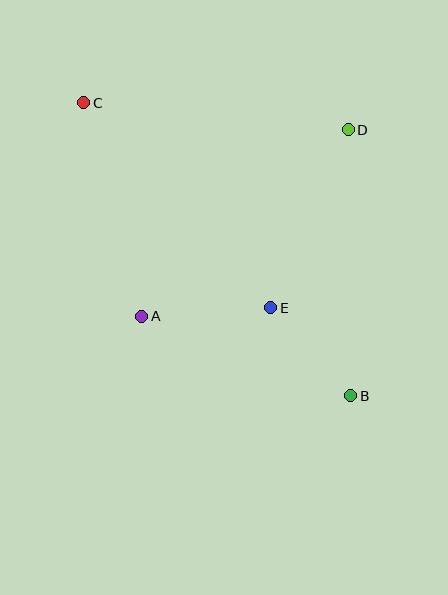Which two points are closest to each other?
Points B and E are closest to each other.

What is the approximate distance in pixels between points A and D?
The distance between A and D is approximately 278 pixels.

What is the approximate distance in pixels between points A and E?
The distance between A and E is approximately 129 pixels.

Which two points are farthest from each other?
Points B and C are farthest from each other.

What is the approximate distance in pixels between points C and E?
The distance between C and E is approximately 278 pixels.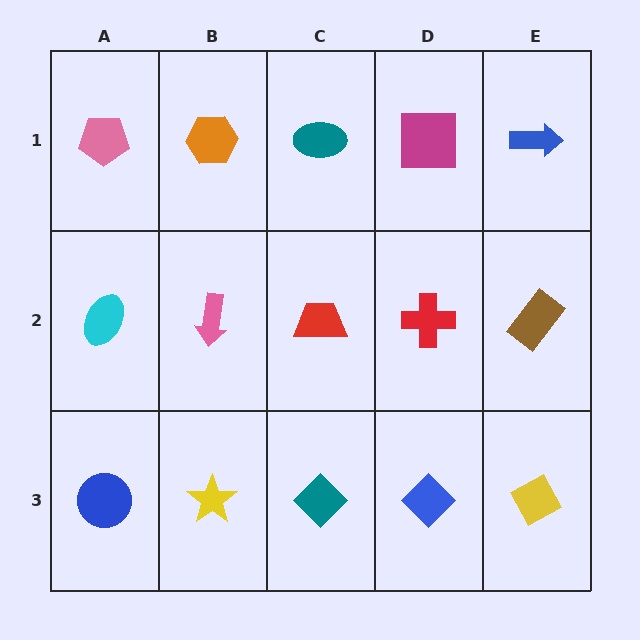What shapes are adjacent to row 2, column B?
An orange hexagon (row 1, column B), a yellow star (row 3, column B), a cyan ellipse (row 2, column A), a red trapezoid (row 2, column C).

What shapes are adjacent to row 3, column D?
A red cross (row 2, column D), a teal diamond (row 3, column C), a yellow diamond (row 3, column E).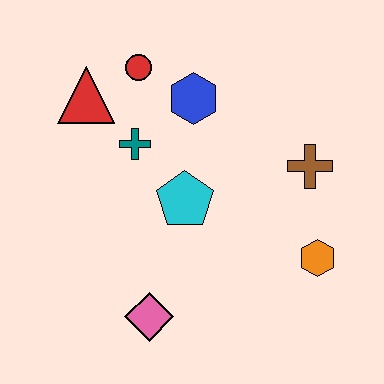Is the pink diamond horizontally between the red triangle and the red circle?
No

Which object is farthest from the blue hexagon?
The pink diamond is farthest from the blue hexagon.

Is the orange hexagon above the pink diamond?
Yes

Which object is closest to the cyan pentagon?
The teal cross is closest to the cyan pentagon.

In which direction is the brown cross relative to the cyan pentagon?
The brown cross is to the right of the cyan pentagon.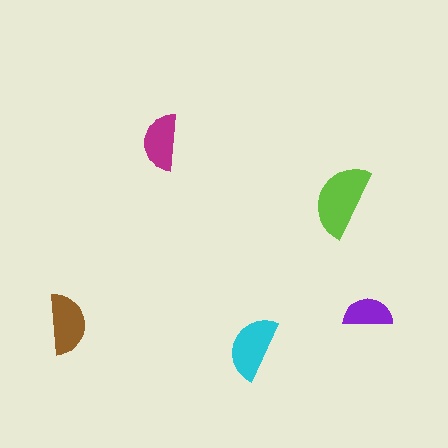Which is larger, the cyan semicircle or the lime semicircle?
The lime one.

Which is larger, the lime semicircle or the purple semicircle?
The lime one.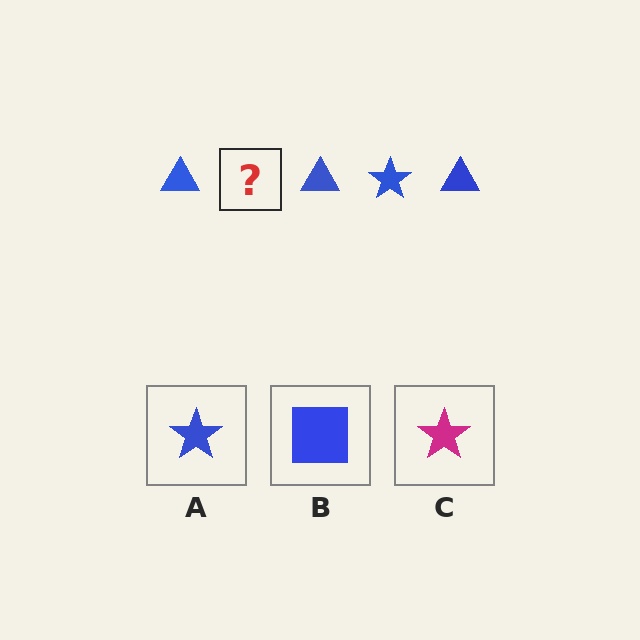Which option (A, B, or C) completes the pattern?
A.